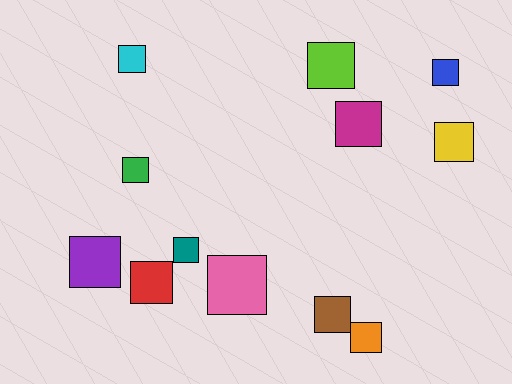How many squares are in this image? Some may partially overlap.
There are 12 squares.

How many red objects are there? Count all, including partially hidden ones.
There is 1 red object.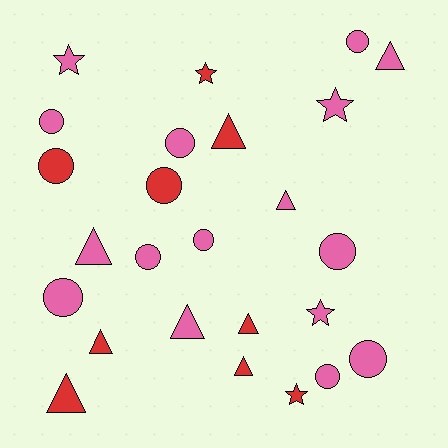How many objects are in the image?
There are 25 objects.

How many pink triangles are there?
There are 4 pink triangles.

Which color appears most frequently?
Pink, with 16 objects.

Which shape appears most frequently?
Circle, with 11 objects.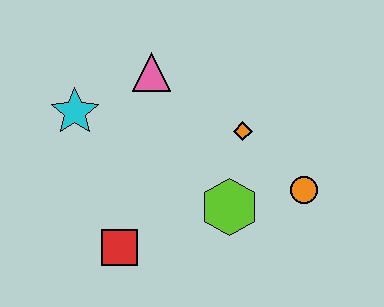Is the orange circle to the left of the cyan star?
No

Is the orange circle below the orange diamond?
Yes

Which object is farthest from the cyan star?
The orange circle is farthest from the cyan star.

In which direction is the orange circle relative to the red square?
The orange circle is to the right of the red square.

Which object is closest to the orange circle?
The lime hexagon is closest to the orange circle.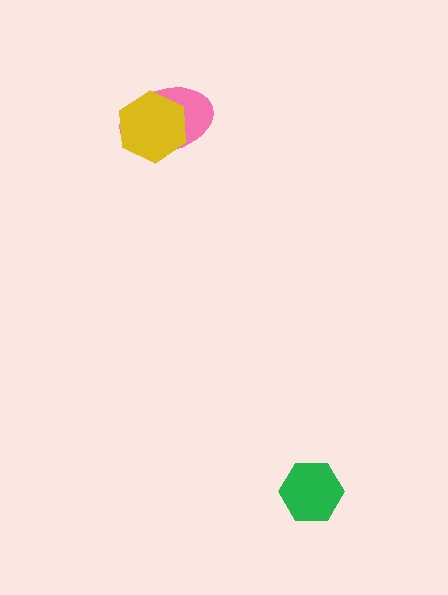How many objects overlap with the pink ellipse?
1 object overlaps with the pink ellipse.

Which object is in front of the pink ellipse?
The yellow hexagon is in front of the pink ellipse.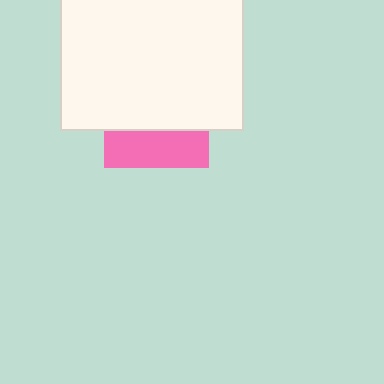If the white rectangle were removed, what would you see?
You would see the complete pink square.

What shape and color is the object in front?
The object in front is a white rectangle.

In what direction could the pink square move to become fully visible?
The pink square could move down. That would shift it out from behind the white rectangle entirely.